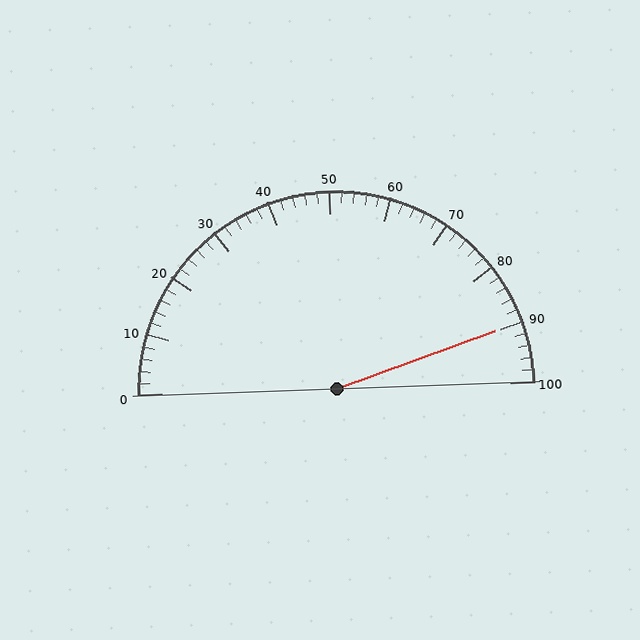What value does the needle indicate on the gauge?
The needle indicates approximately 90.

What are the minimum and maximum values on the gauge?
The gauge ranges from 0 to 100.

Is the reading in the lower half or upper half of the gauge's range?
The reading is in the upper half of the range (0 to 100).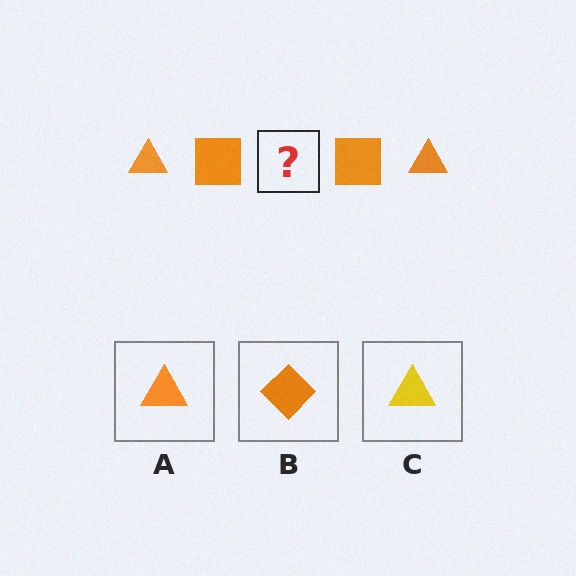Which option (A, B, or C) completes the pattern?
A.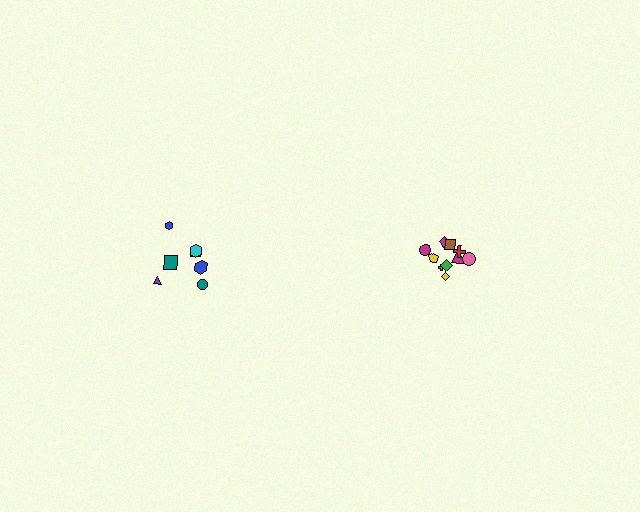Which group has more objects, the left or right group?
The right group.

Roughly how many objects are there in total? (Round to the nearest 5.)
Roughly 15 objects in total.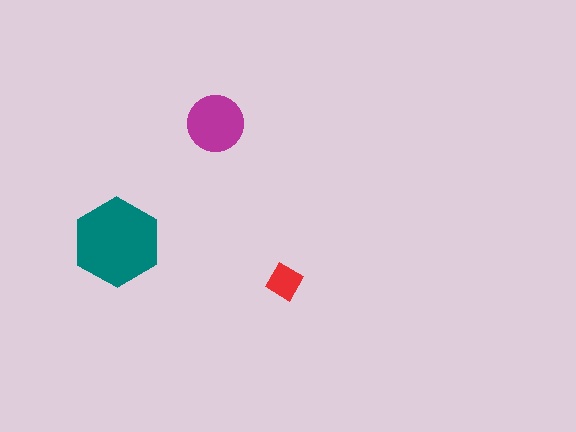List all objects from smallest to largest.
The red diamond, the magenta circle, the teal hexagon.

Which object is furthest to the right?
The red diamond is rightmost.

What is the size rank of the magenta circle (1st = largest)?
2nd.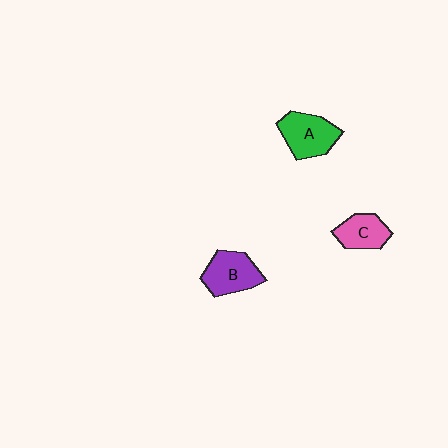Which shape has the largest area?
Shape A (green).